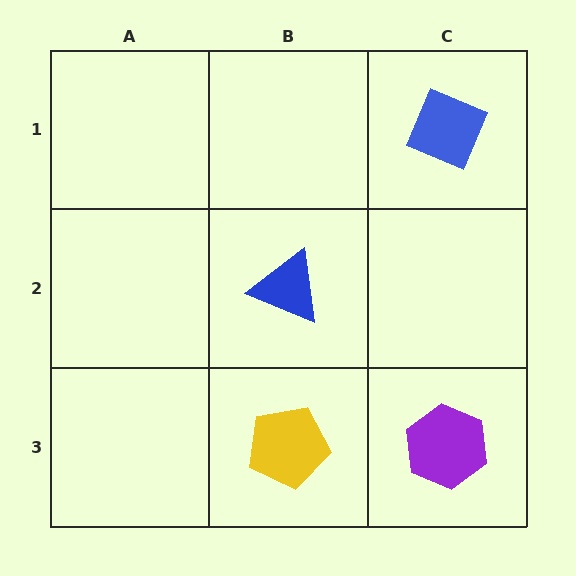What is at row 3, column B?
A yellow pentagon.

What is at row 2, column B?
A blue triangle.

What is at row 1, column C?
A blue diamond.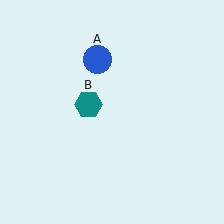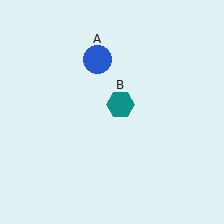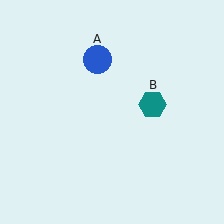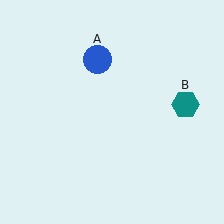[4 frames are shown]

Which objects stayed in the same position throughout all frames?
Blue circle (object A) remained stationary.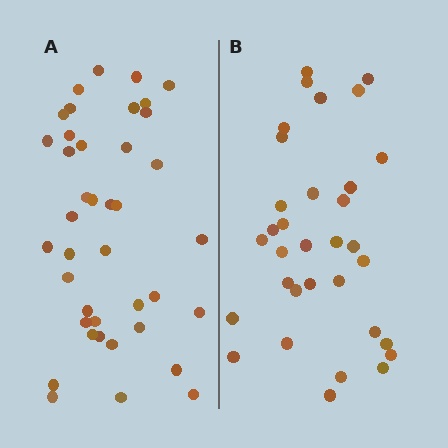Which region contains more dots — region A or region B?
Region A (the left region) has more dots.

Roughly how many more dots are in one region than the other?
Region A has roughly 8 or so more dots than region B.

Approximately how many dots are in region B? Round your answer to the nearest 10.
About 30 dots. (The exact count is 33, which rounds to 30.)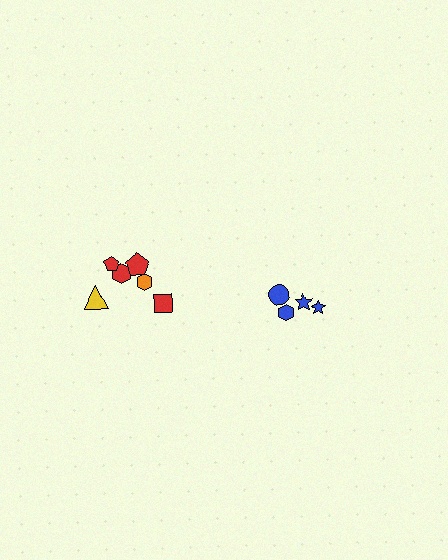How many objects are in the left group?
There are 6 objects.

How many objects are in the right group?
There are 4 objects.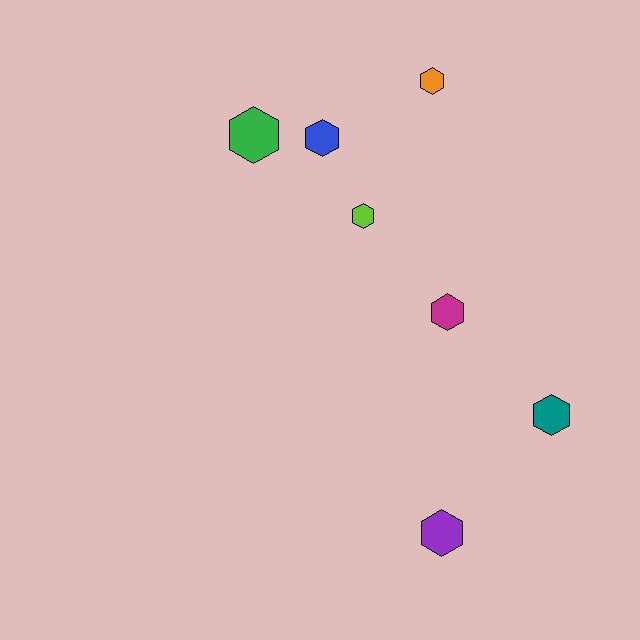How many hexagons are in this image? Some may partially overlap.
There are 7 hexagons.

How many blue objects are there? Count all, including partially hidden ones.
There is 1 blue object.